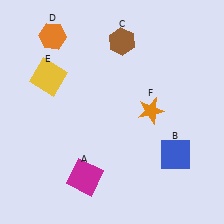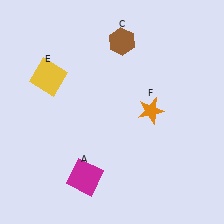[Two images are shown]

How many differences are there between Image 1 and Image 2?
There are 2 differences between the two images.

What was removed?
The blue square (B), the orange hexagon (D) were removed in Image 2.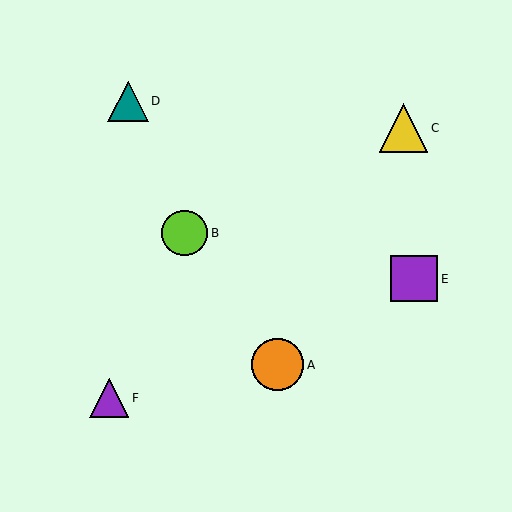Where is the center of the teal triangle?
The center of the teal triangle is at (128, 101).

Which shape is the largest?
The orange circle (labeled A) is the largest.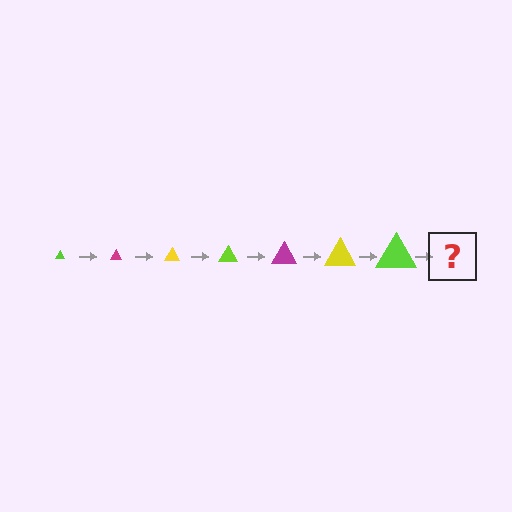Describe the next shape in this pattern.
It should be a magenta triangle, larger than the previous one.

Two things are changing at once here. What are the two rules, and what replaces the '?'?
The two rules are that the triangle grows larger each step and the color cycles through lime, magenta, and yellow. The '?' should be a magenta triangle, larger than the previous one.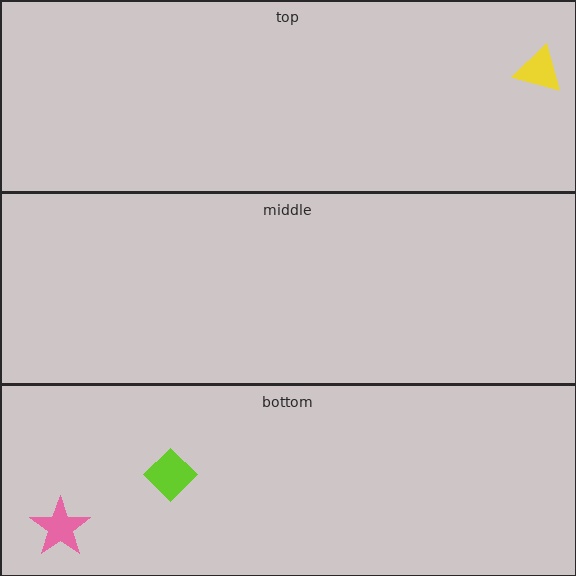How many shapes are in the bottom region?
2.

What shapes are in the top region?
The yellow triangle.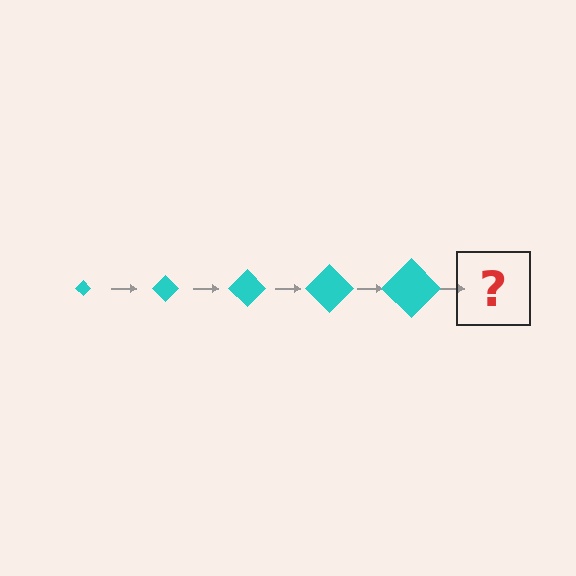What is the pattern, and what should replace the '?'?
The pattern is that the diamond gets progressively larger each step. The '?' should be a cyan diamond, larger than the previous one.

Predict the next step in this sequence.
The next step is a cyan diamond, larger than the previous one.